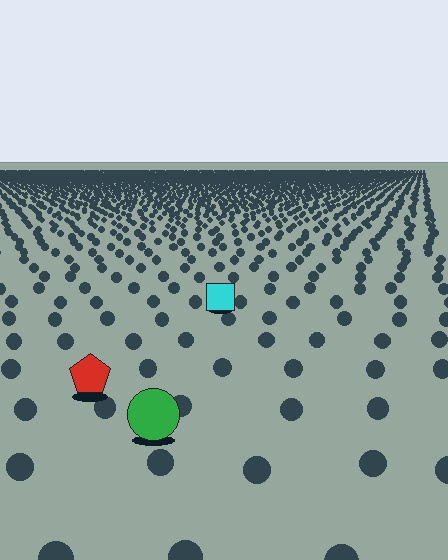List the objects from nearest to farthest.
From nearest to farthest: the green circle, the red pentagon, the cyan square.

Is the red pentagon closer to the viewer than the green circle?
No. The green circle is closer — you can tell from the texture gradient: the ground texture is coarser near it.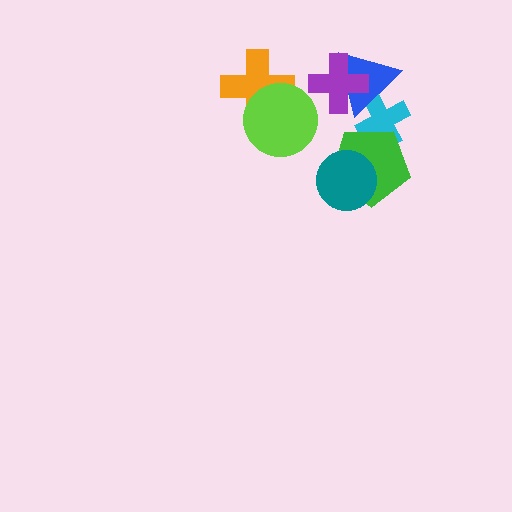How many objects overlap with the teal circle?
1 object overlaps with the teal circle.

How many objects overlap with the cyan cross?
2 objects overlap with the cyan cross.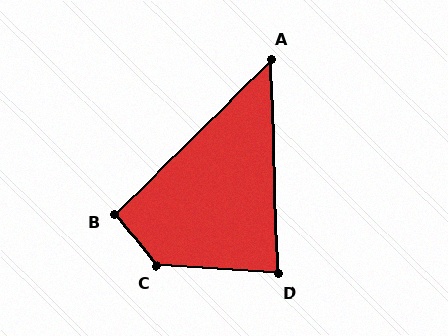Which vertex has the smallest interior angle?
A, at approximately 47 degrees.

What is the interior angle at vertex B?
Approximately 95 degrees (obtuse).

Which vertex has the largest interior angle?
C, at approximately 133 degrees.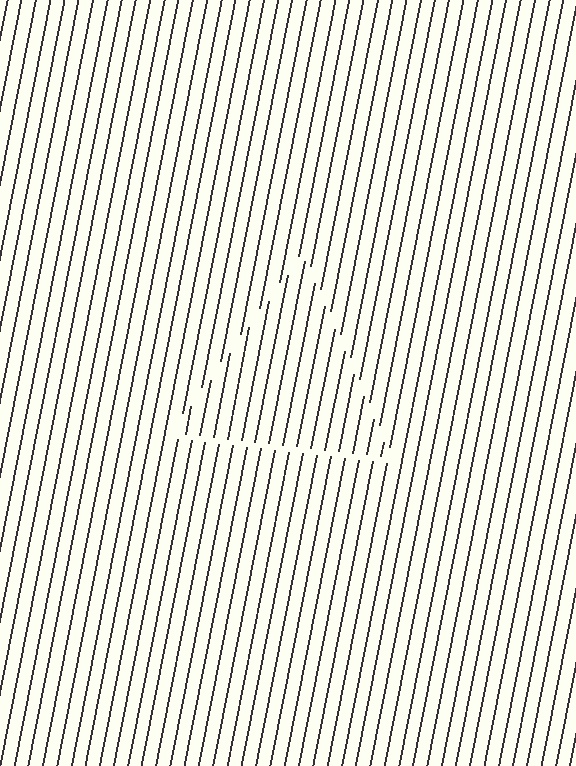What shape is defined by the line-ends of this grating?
An illusory triangle. The interior of the shape contains the same grating, shifted by half a period — the contour is defined by the phase discontinuity where line-ends from the inner and outer gratings abut.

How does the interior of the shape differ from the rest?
The interior of the shape contains the same grating, shifted by half a period — the contour is defined by the phase discontinuity where line-ends from the inner and outer gratings abut.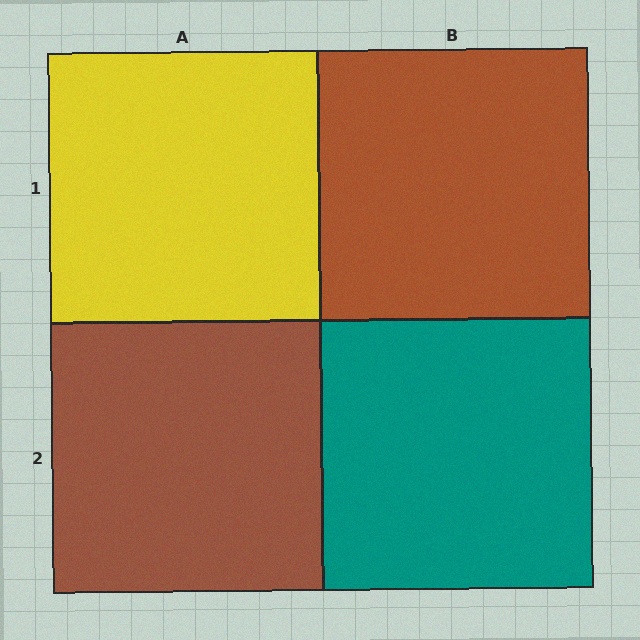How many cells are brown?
2 cells are brown.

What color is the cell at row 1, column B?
Brown.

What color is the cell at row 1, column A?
Yellow.